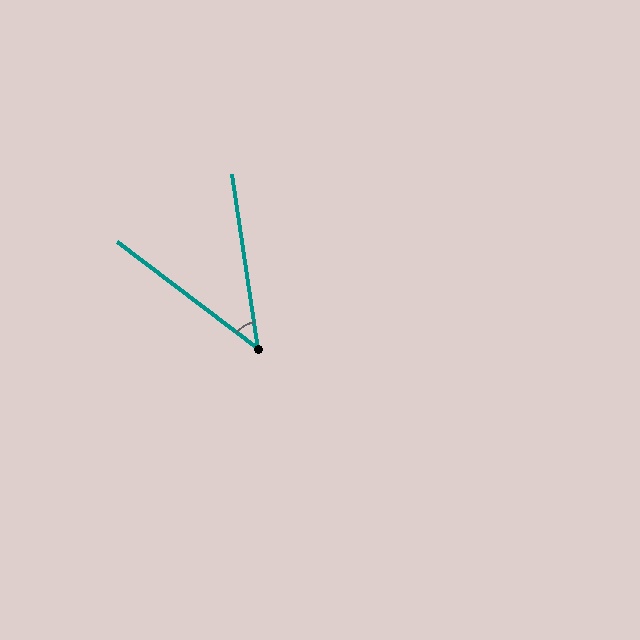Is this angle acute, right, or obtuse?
It is acute.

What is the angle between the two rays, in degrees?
Approximately 44 degrees.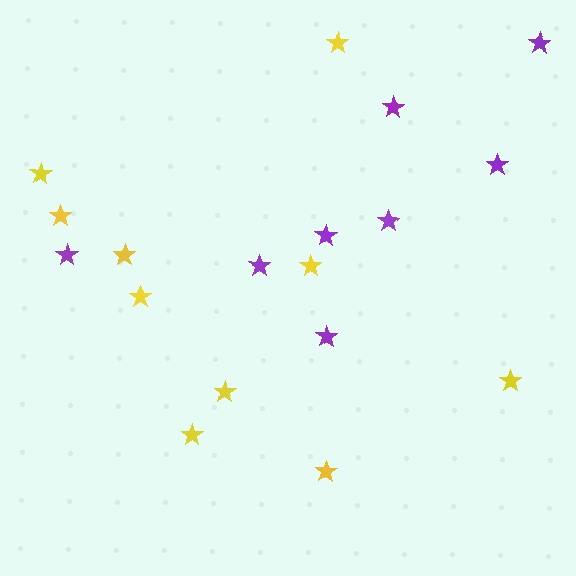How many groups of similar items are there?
There are 2 groups: one group of yellow stars (10) and one group of purple stars (8).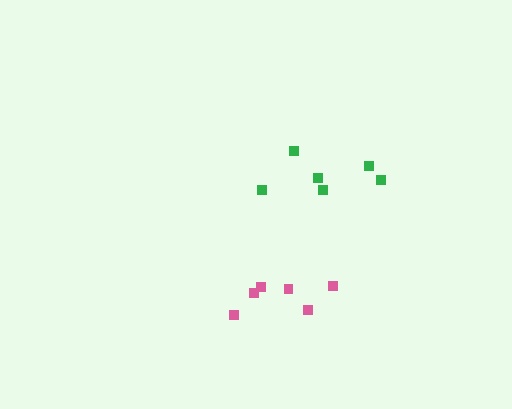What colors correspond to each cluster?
The clusters are colored: green, pink.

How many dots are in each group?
Group 1: 6 dots, Group 2: 6 dots (12 total).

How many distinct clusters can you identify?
There are 2 distinct clusters.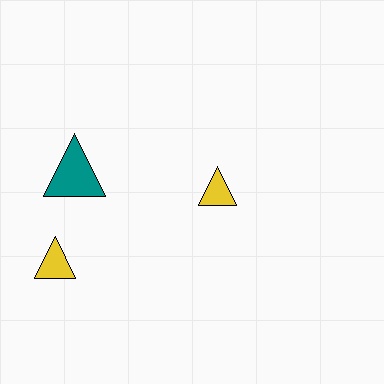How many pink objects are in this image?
There are no pink objects.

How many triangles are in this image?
There are 3 triangles.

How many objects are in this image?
There are 3 objects.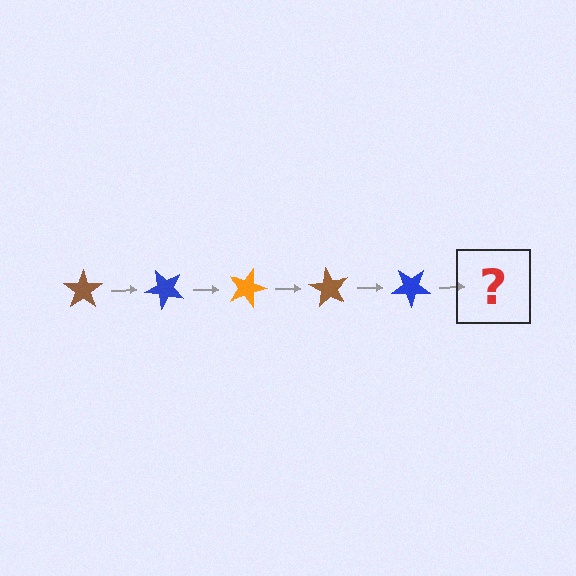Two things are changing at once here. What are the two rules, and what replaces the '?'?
The two rules are that it rotates 45 degrees each step and the color cycles through brown, blue, and orange. The '?' should be an orange star, rotated 225 degrees from the start.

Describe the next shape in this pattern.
It should be an orange star, rotated 225 degrees from the start.